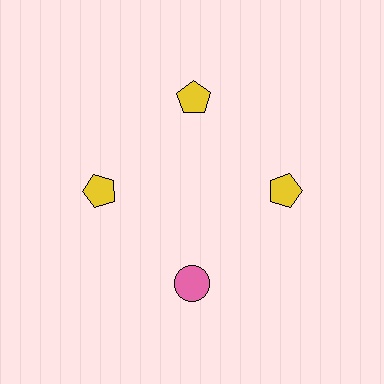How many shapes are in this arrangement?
There are 4 shapes arranged in a ring pattern.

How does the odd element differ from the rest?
It differs in both color (pink instead of yellow) and shape (circle instead of pentagon).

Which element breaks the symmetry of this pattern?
The pink circle at roughly the 6 o'clock position breaks the symmetry. All other shapes are yellow pentagons.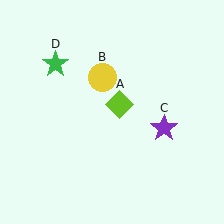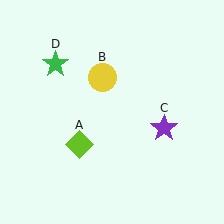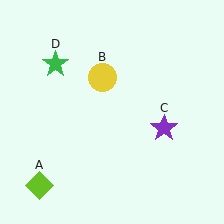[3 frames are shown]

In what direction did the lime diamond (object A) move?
The lime diamond (object A) moved down and to the left.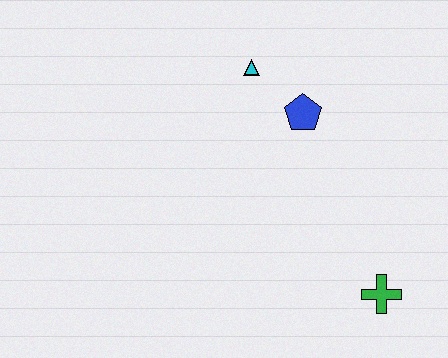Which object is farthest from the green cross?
The cyan triangle is farthest from the green cross.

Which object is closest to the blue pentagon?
The cyan triangle is closest to the blue pentagon.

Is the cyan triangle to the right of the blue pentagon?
No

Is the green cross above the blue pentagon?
No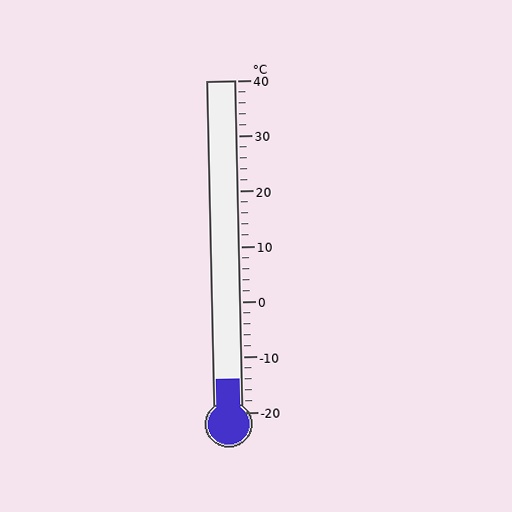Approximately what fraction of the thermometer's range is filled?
The thermometer is filled to approximately 10% of its range.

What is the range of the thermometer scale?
The thermometer scale ranges from -20°C to 40°C.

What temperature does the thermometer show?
The thermometer shows approximately -14°C.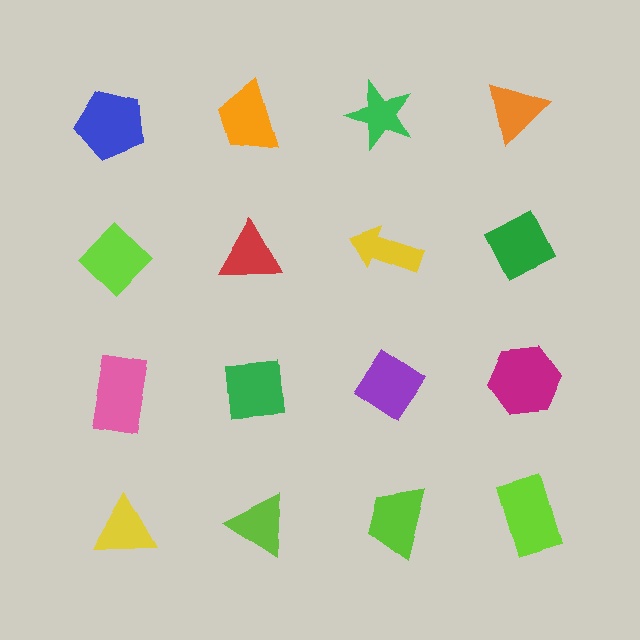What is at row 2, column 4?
A green diamond.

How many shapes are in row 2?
4 shapes.